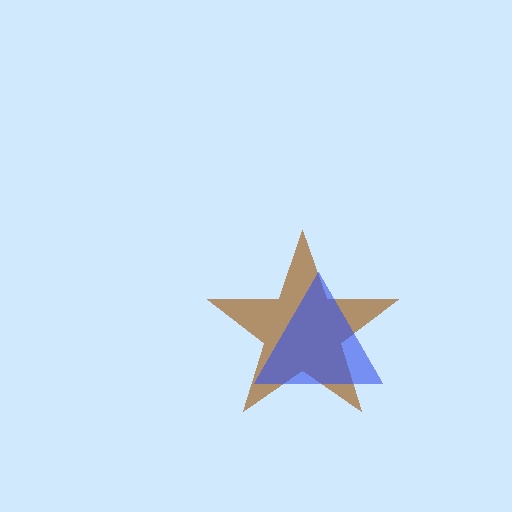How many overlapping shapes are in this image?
There are 2 overlapping shapes in the image.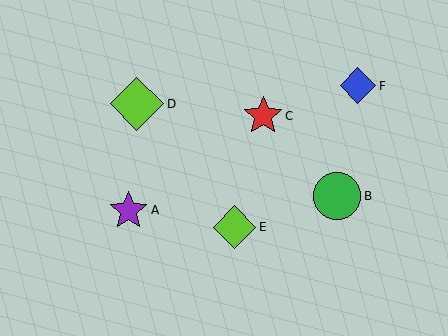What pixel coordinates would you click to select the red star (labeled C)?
Click at (263, 116) to select the red star C.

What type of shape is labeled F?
Shape F is a blue diamond.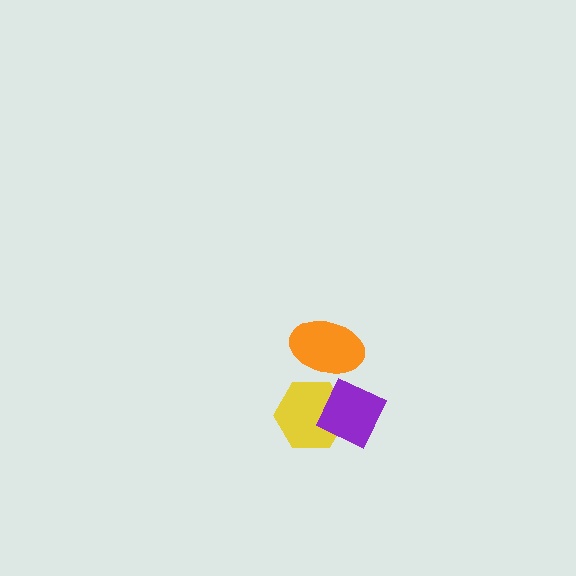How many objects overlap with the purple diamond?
1 object overlaps with the purple diamond.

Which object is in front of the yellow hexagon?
The purple diamond is in front of the yellow hexagon.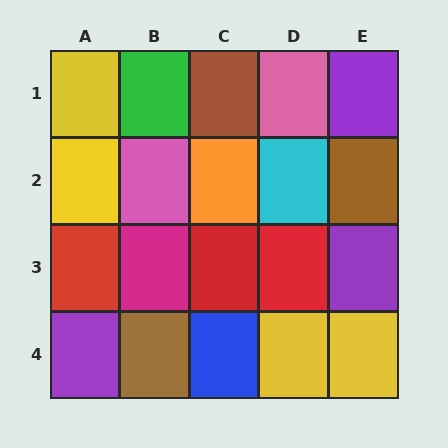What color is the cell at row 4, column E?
Yellow.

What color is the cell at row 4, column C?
Blue.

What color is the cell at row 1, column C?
Brown.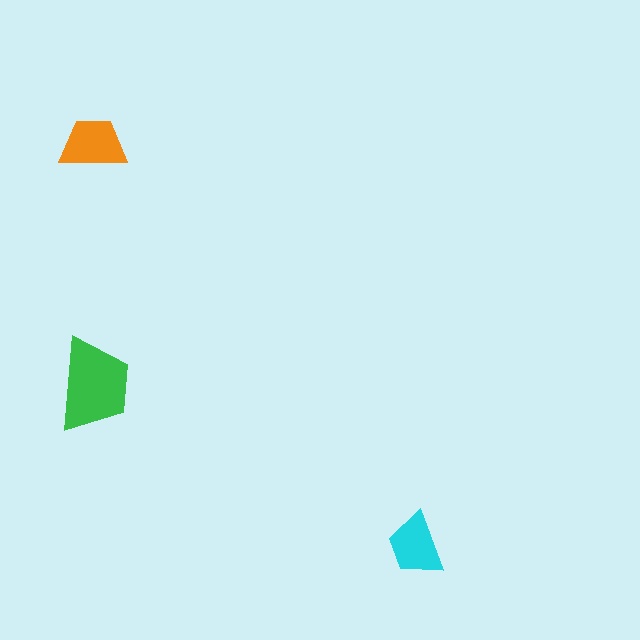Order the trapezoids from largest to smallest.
the green one, the orange one, the cyan one.